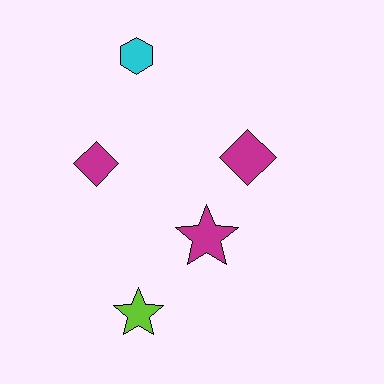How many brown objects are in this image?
There are no brown objects.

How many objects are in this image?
There are 5 objects.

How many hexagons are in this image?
There is 1 hexagon.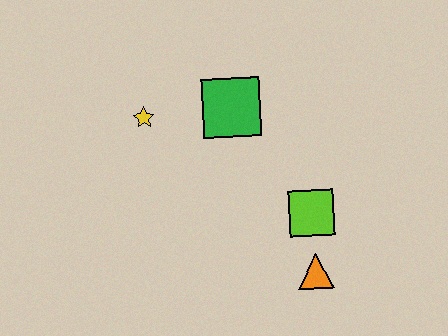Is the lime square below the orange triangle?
No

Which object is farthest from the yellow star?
The orange triangle is farthest from the yellow star.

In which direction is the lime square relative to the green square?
The lime square is below the green square.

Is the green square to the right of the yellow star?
Yes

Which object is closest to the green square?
The yellow star is closest to the green square.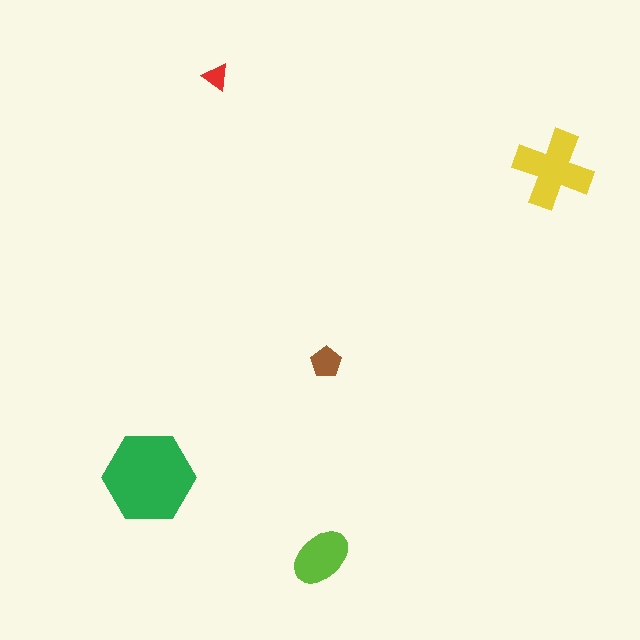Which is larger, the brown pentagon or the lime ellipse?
The lime ellipse.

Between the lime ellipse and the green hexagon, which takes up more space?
The green hexagon.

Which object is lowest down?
The lime ellipse is bottommost.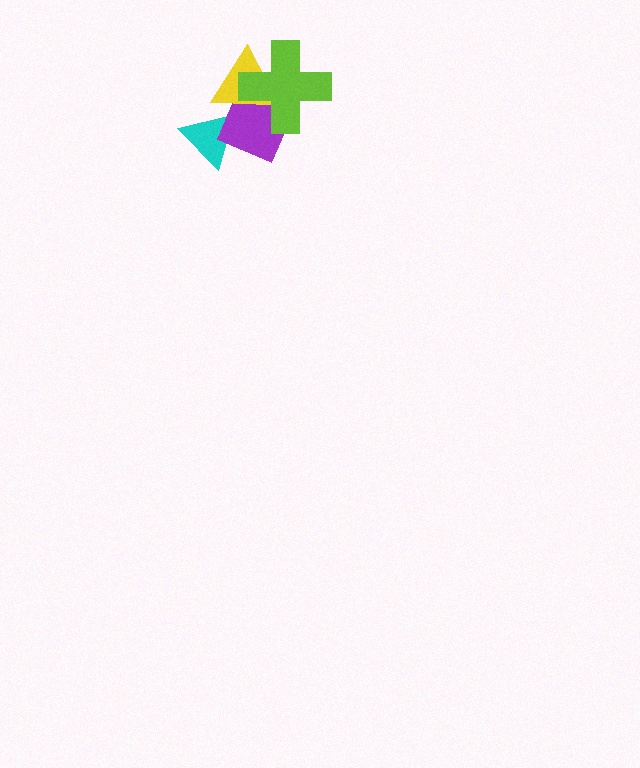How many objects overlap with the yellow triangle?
3 objects overlap with the yellow triangle.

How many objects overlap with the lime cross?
2 objects overlap with the lime cross.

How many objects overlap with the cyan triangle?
2 objects overlap with the cyan triangle.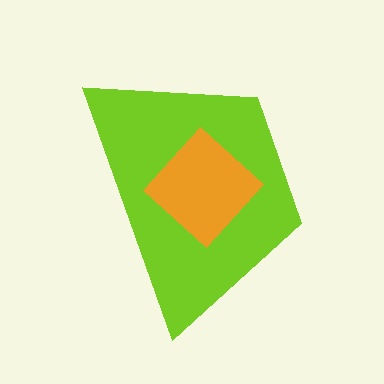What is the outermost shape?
The lime trapezoid.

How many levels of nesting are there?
2.